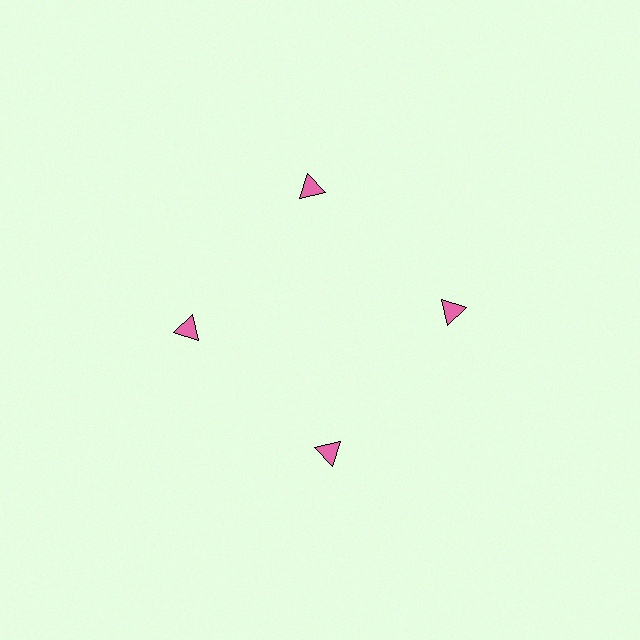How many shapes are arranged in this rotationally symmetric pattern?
There are 4 shapes, arranged in 4 groups of 1.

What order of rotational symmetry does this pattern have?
This pattern has 4-fold rotational symmetry.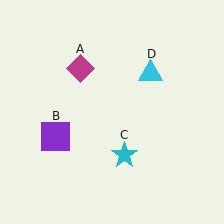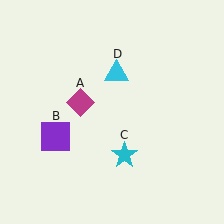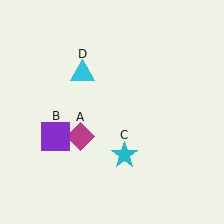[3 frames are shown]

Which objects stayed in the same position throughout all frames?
Purple square (object B) and cyan star (object C) remained stationary.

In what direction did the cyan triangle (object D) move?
The cyan triangle (object D) moved left.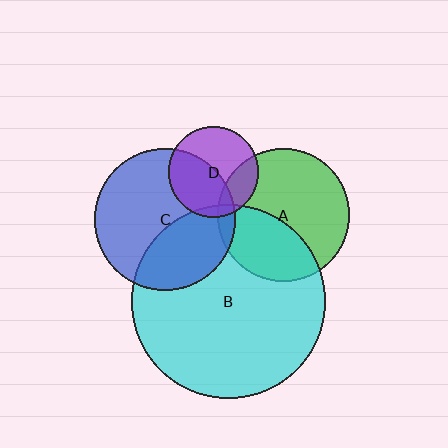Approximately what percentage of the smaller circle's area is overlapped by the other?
Approximately 5%.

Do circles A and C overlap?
Yes.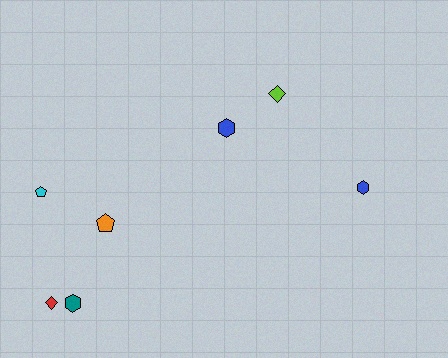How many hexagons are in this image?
There are 3 hexagons.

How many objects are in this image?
There are 7 objects.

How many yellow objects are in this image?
There are no yellow objects.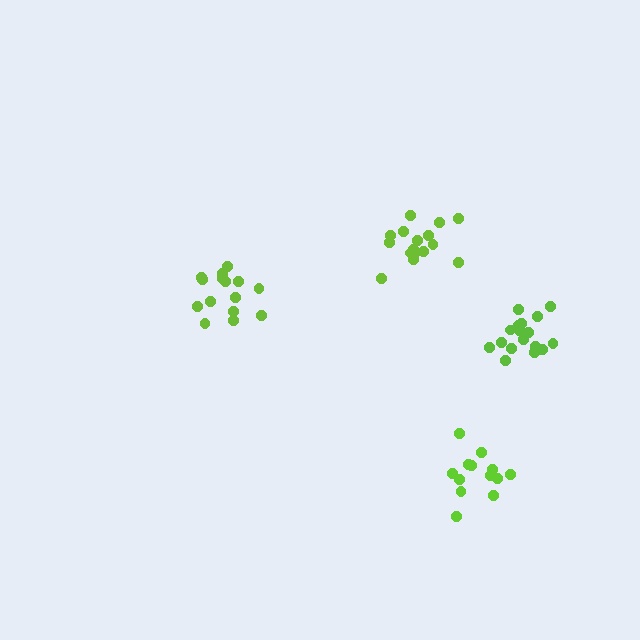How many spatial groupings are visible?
There are 4 spatial groupings.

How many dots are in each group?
Group 1: 16 dots, Group 2: 15 dots, Group 3: 17 dots, Group 4: 13 dots (61 total).